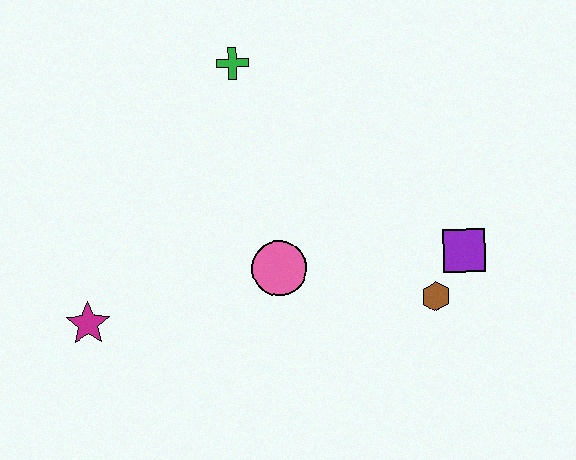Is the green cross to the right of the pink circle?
No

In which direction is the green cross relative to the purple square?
The green cross is to the left of the purple square.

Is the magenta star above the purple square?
No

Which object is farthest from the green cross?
The brown hexagon is farthest from the green cross.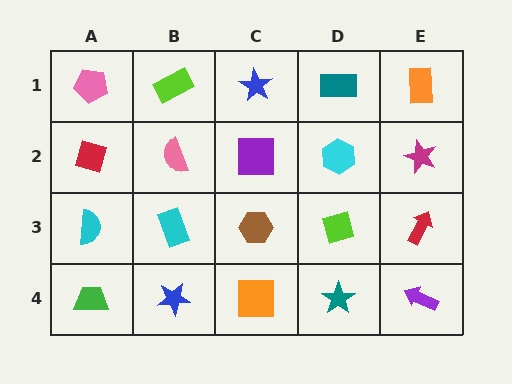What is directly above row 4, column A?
A cyan semicircle.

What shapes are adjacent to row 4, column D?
A lime diamond (row 3, column D), an orange square (row 4, column C), a purple arrow (row 4, column E).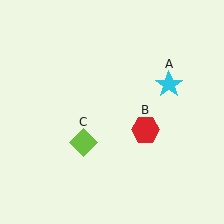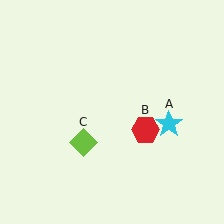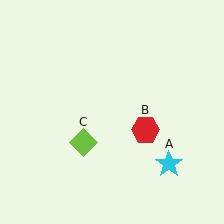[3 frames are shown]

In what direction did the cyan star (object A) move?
The cyan star (object A) moved down.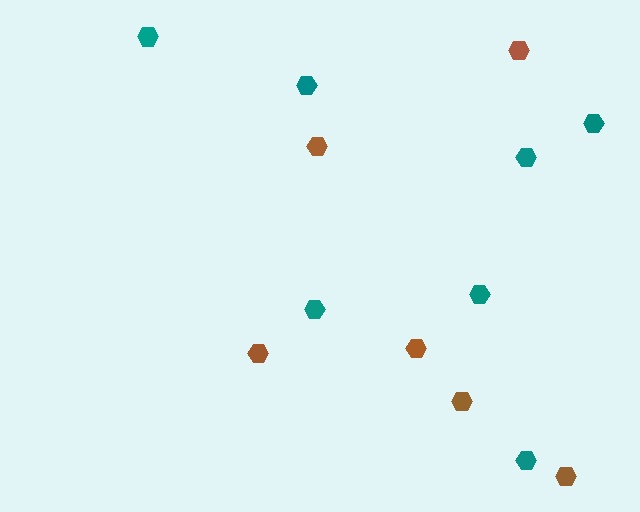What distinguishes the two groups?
There are 2 groups: one group of teal hexagons (7) and one group of brown hexagons (6).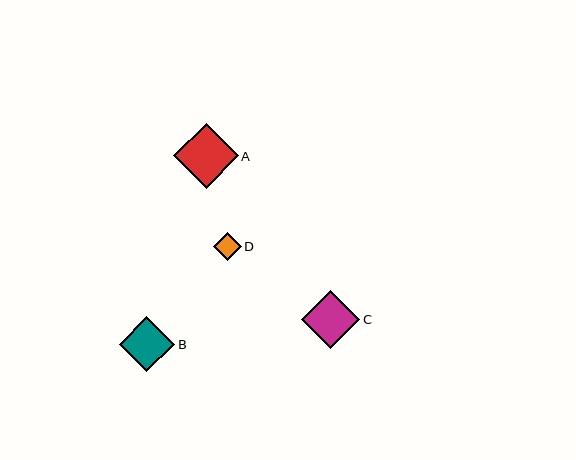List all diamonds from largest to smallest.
From largest to smallest: A, C, B, D.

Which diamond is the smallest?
Diamond D is the smallest with a size of approximately 28 pixels.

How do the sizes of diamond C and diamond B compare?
Diamond C and diamond B are approximately the same size.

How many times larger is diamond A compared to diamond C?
Diamond A is approximately 1.1 times the size of diamond C.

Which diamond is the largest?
Diamond A is the largest with a size of approximately 64 pixels.